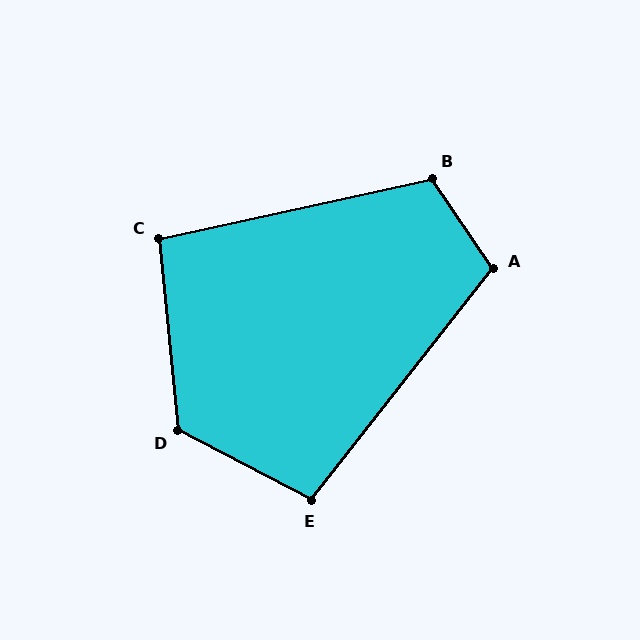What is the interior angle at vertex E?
Approximately 101 degrees (obtuse).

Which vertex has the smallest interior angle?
C, at approximately 97 degrees.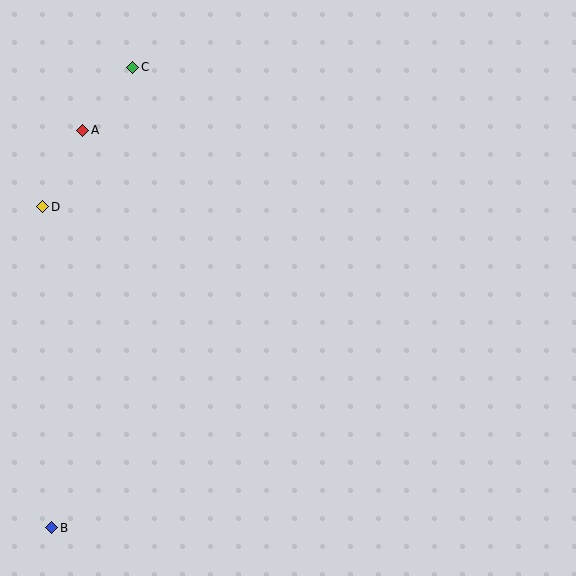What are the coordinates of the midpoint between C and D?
The midpoint between C and D is at (88, 137).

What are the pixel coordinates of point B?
Point B is at (52, 528).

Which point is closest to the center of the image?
Point D at (43, 207) is closest to the center.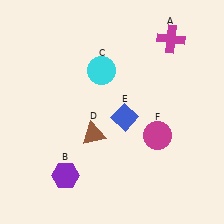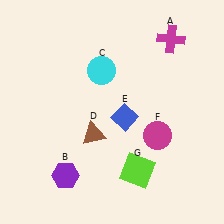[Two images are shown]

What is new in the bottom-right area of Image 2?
A lime square (G) was added in the bottom-right area of Image 2.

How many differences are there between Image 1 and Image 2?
There is 1 difference between the two images.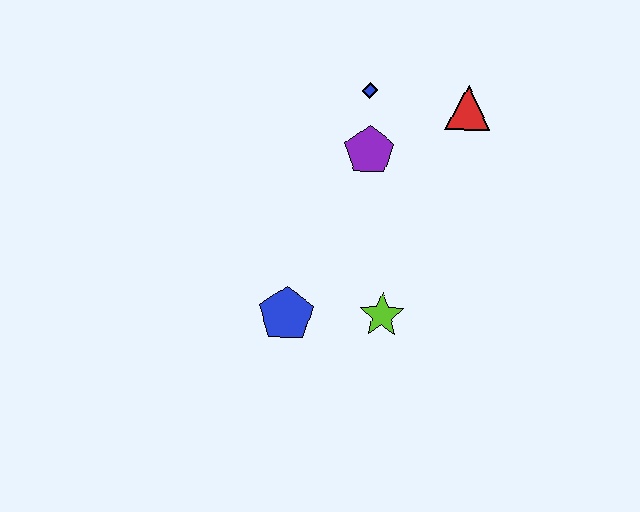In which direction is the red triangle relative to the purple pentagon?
The red triangle is to the right of the purple pentagon.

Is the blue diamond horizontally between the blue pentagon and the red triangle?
Yes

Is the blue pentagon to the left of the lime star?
Yes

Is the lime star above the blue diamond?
No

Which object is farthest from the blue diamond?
The blue pentagon is farthest from the blue diamond.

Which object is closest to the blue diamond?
The purple pentagon is closest to the blue diamond.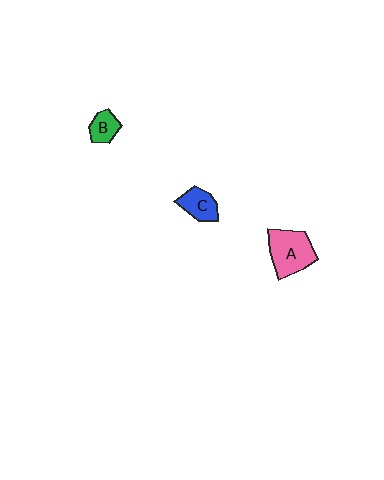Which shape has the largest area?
Shape A (pink).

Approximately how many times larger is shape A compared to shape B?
Approximately 2.2 times.